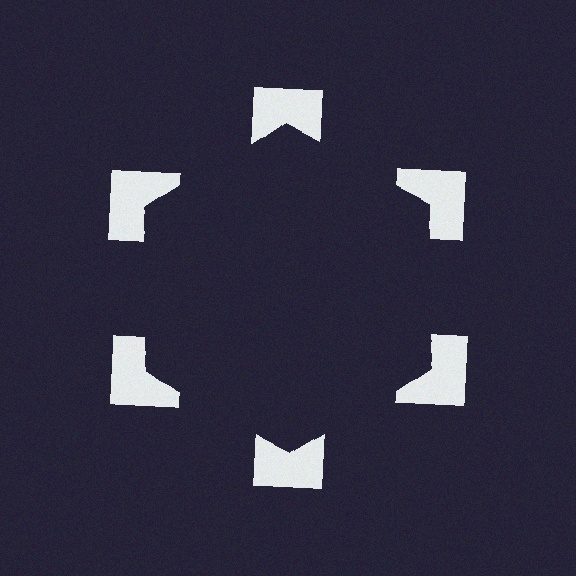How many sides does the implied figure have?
6 sides.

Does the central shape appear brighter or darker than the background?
It typically appears slightly darker than the background, even though no actual brightness change is drawn.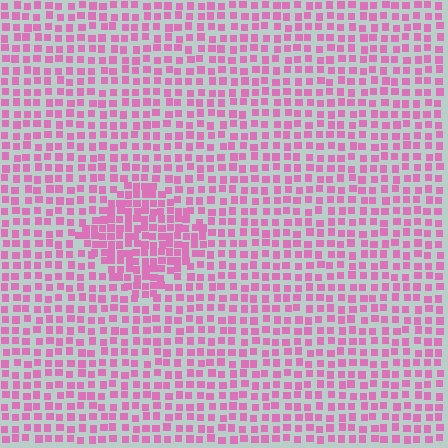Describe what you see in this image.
The image contains small pink elements arranged at two different densities. A diamond-shaped region is visible where the elements are more densely packed than the surrounding area.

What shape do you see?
I see a diamond.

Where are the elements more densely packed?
The elements are more densely packed inside the diamond boundary.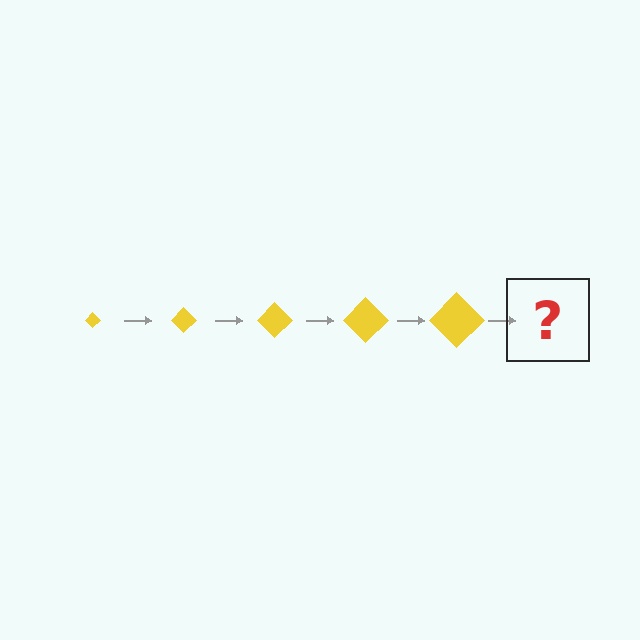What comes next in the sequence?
The next element should be a yellow diamond, larger than the previous one.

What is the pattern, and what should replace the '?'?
The pattern is that the diamond gets progressively larger each step. The '?' should be a yellow diamond, larger than the previous one.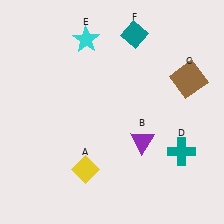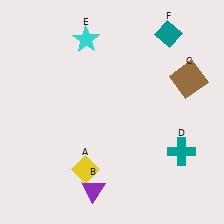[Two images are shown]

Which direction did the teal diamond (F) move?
The teal diamond (F) moved right.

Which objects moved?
The objects that moved are: the purple triangle (B), the teal diamond (F).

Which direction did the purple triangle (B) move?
The purple triangle (B) moved down.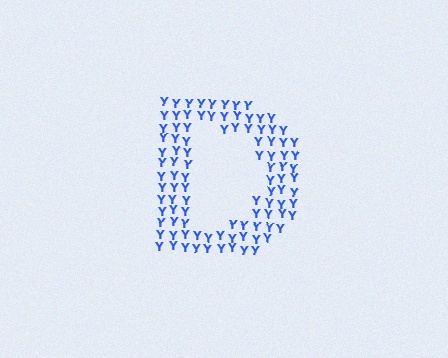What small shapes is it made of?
It is made of small letter Y's.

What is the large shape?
The large shape is the letter D.